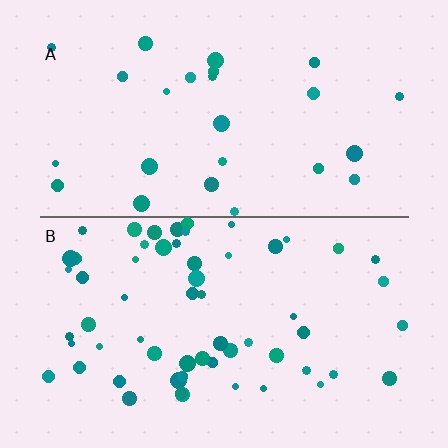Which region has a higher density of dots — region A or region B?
B (the bottom).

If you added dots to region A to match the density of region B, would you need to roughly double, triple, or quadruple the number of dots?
Approximately double.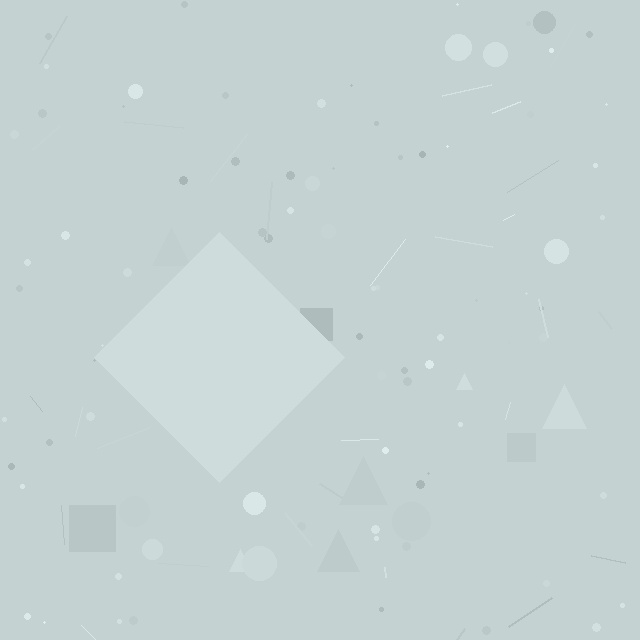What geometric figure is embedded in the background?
A diamond is embedded in the background.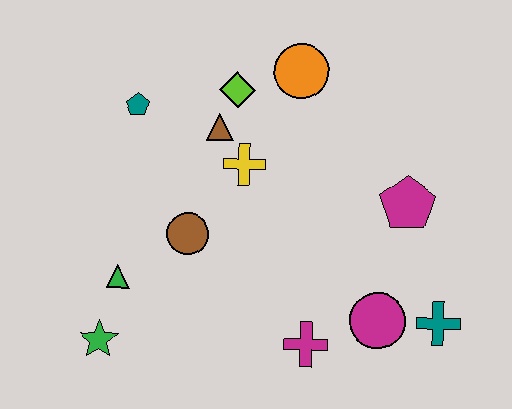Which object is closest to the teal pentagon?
The brown triangle is closest to the teal pentagon.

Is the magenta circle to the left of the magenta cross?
No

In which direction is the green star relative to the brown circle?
The green star is below the brown circle.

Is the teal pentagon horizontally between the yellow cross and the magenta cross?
No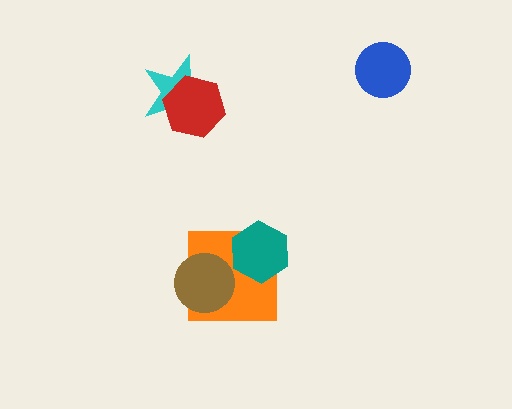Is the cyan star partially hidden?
Yes, it is partially covered by another shape.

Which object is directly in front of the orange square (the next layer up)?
The brown circle is directly in front of the orange square.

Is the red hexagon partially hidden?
No, no other shape covers it.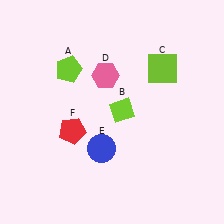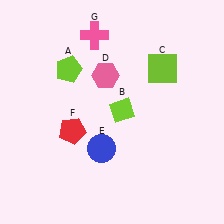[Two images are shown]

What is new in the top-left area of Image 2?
A pink cross (G) was added in the top-left area of Image 2.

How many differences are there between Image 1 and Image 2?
There is 1 difference between the two images.